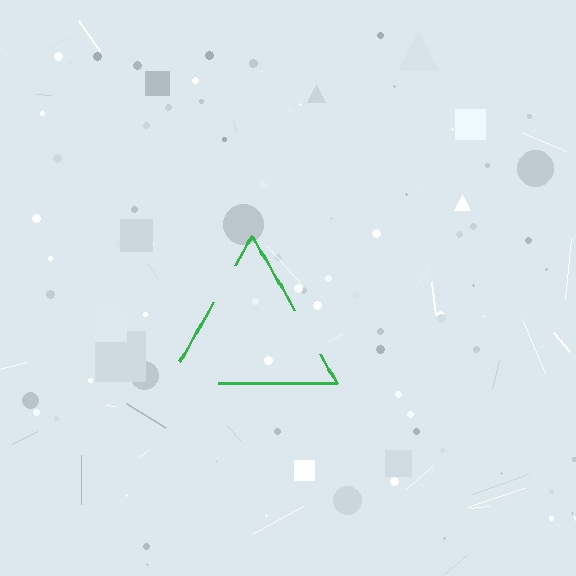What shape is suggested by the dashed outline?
The dashed outline suggests a triangle.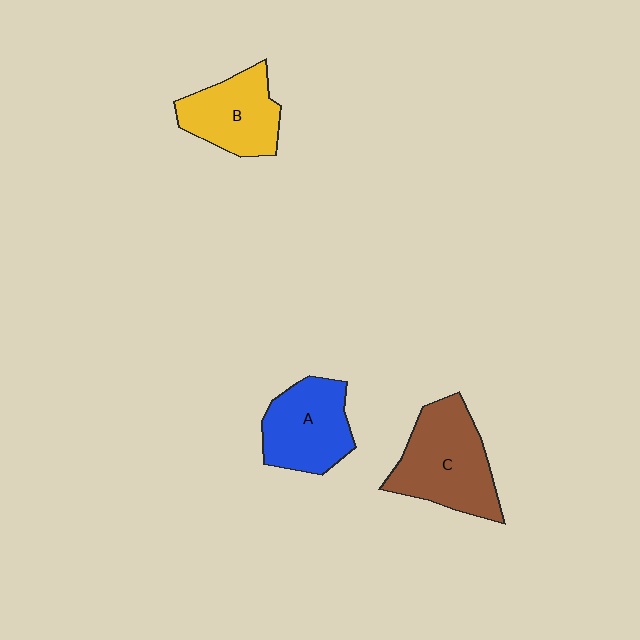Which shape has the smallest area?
Shape B (yellow).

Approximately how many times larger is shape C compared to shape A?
Approximately 1.2 times.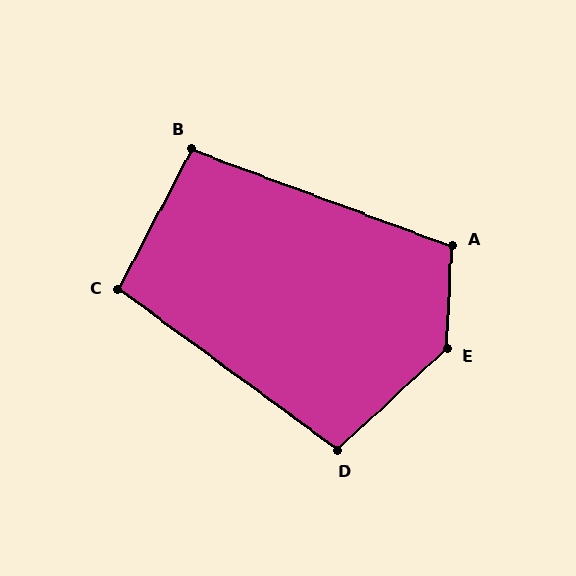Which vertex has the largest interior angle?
E, at approximately 136 degrees.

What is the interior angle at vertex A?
Approximately 107 degrees (obtuse).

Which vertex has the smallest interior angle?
B, at approximately 97 degrees.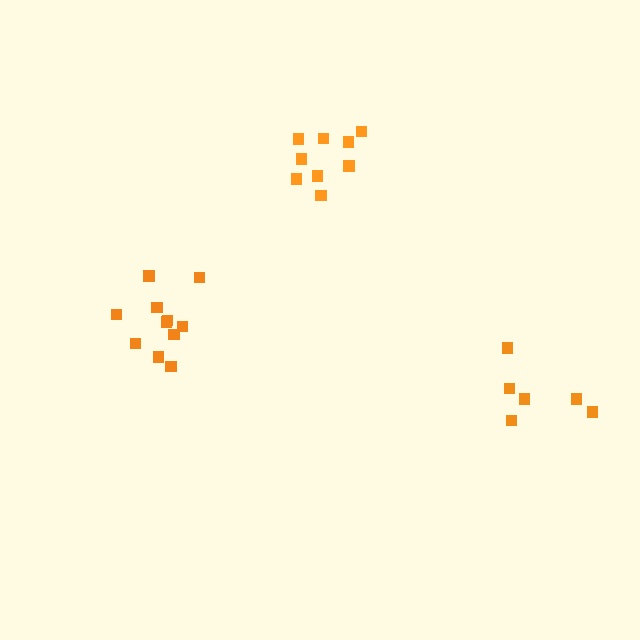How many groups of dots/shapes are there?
There are 3 groups.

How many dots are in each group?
Group 1: 6 dots, Group 2: 9 dots, Group 3: 11 dots (26 total).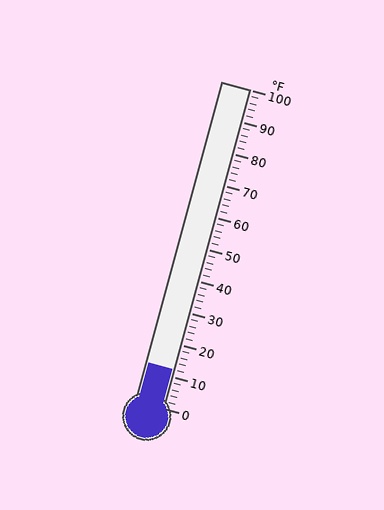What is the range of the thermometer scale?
The thermometer scale ranges from 0°F to 100°F.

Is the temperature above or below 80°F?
The temperature is below 80°F.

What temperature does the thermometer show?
The thermometer shows approximately 12°F.